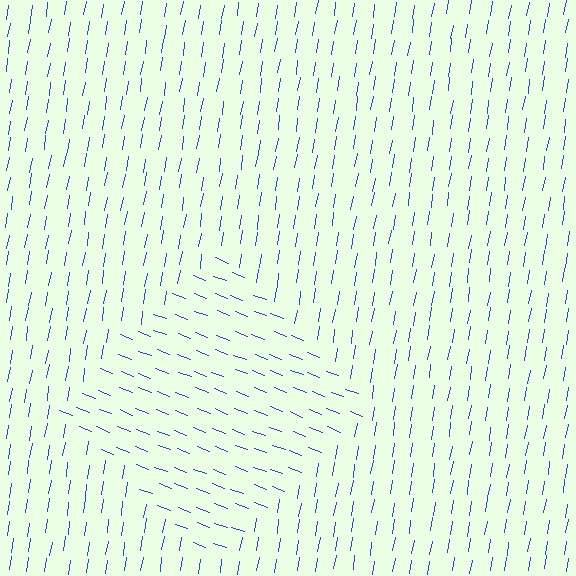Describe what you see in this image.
The image is filled with small blue line segments. A diamond region in the image has lines oriented differently from the surrounding lines, creating a visible texture boundary.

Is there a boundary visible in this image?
Yes, there is a texture boundary formed by a change in line orientation.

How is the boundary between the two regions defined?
The boundary is defined purely by a change in line orientation (approximately 78 degrees difference). All lines are the same color and thickness.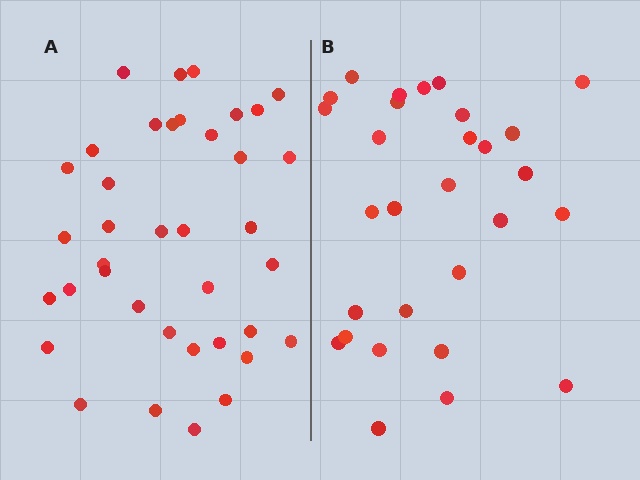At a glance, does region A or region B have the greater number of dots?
Region A (the left region) has more dots.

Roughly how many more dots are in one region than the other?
Region A has roughly 8 or so more dots than region B.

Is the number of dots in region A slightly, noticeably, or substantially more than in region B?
Region A has noticeably more, but not dramatically so. The ratio is roughly 1.3 to 1.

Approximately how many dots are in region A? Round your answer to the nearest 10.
About 40 dots. (The exact count is 38, which rounds to 40.)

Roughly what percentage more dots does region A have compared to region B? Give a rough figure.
About 30% more.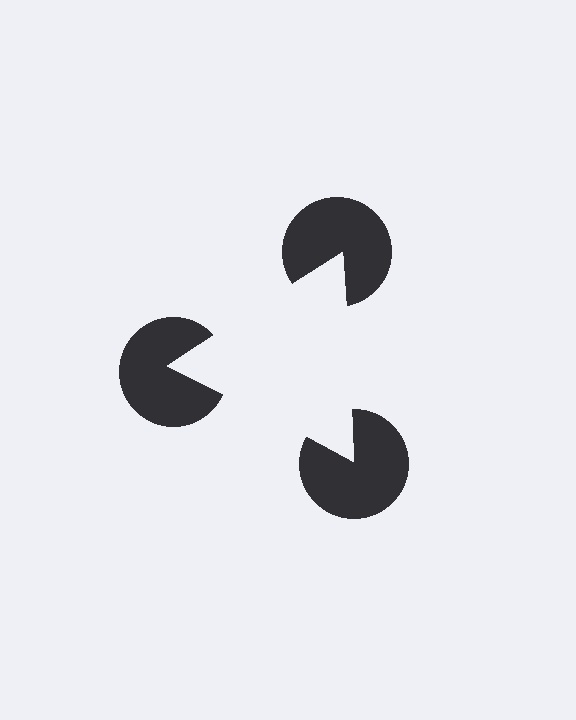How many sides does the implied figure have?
3 sides.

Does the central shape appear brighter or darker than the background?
It typically appears slightly brighter than the background, even though no actual brightness change is drawn.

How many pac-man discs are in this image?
There are 3 — one at each vertex of the illusory triangle.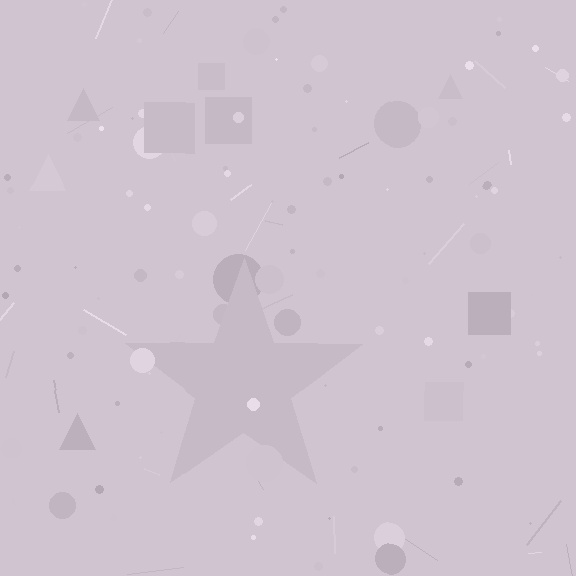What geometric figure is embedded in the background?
A star is embedded in the background.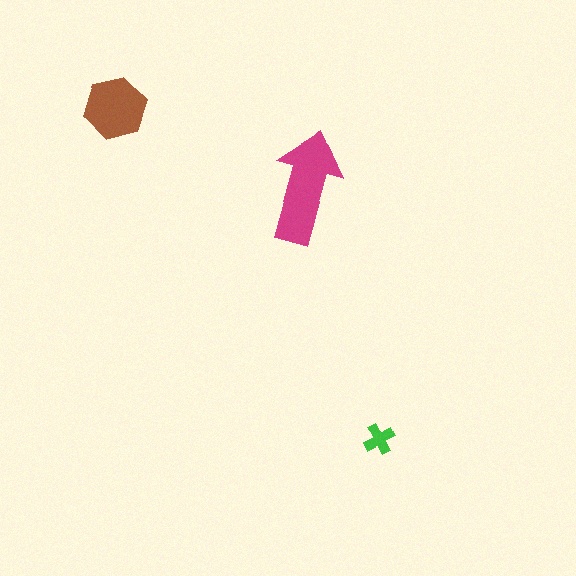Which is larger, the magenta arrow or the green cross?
The magenta arrow.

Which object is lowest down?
The green cross is bottommost.